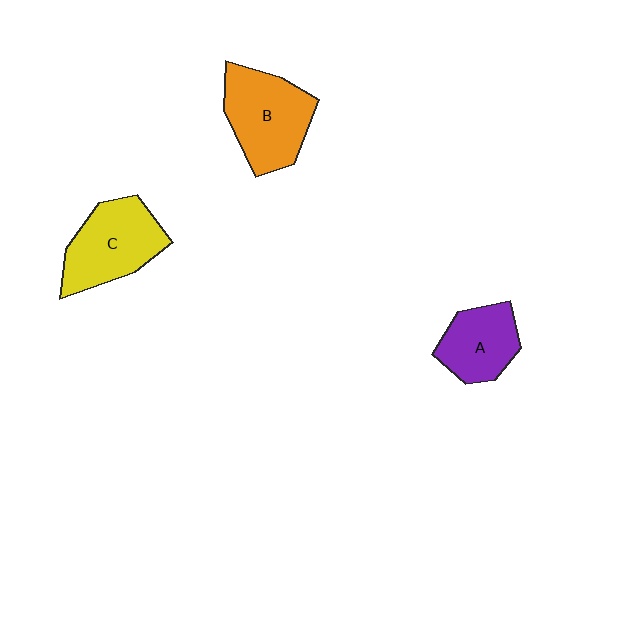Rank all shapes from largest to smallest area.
From largest to smallest: B (orange), C (yellow), A (purple).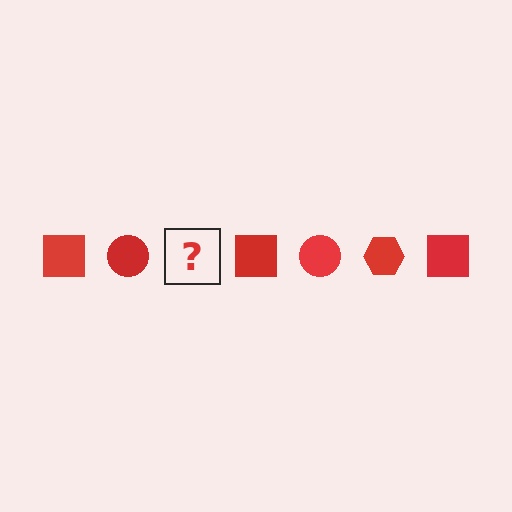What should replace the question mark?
The question mark should be replaced with a red hexagon.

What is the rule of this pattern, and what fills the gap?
The rule is that the pattern cycles through square, circle, hexagon shapes in red. The gap should be filled with a red hexagon.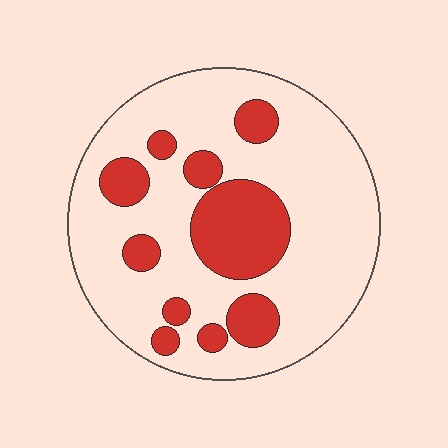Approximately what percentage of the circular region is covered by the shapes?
Approximately 25%.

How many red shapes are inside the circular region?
10.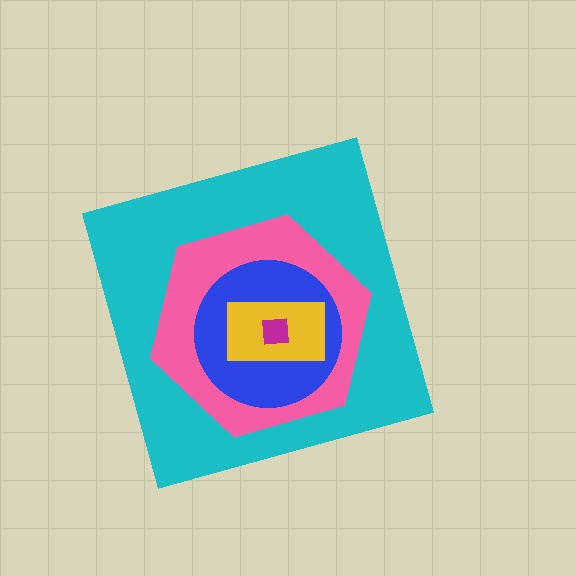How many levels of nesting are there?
5.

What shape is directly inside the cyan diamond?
The pink hexagon.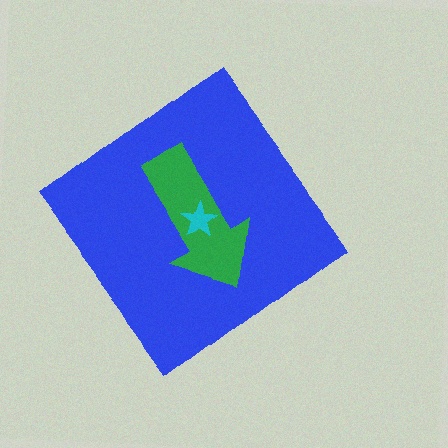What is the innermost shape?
The cyan star.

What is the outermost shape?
The blue diamond.